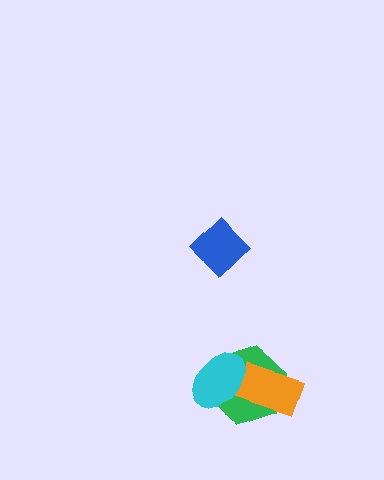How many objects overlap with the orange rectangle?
2 objects overlap with the orange rectangle.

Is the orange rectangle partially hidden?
Yes, it is partially covered by another shape.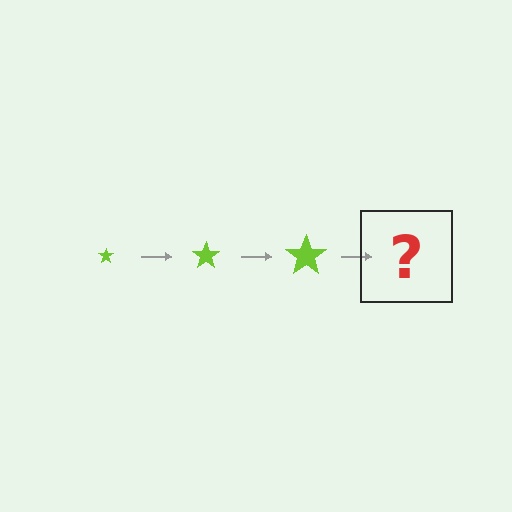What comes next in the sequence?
The next element should be a lime star, larger than the previous one.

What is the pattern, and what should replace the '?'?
The pattern is that the star gets progressively larger each step. The '?' should be a lime star, larger than the previous one.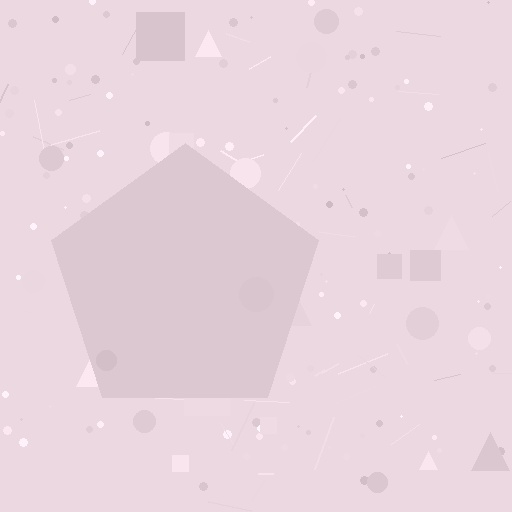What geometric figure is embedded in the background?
A pentagon is embedded in the background.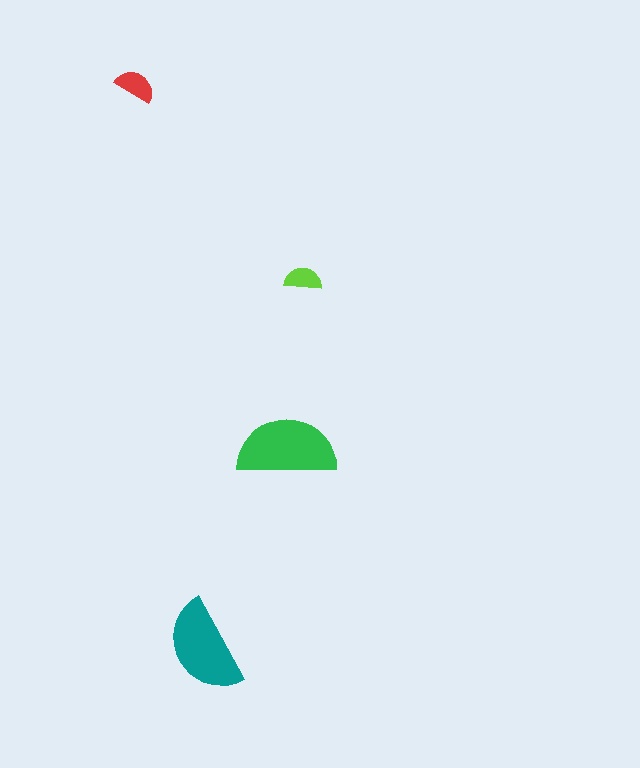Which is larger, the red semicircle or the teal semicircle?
The teal one.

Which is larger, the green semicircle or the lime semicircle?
The green one.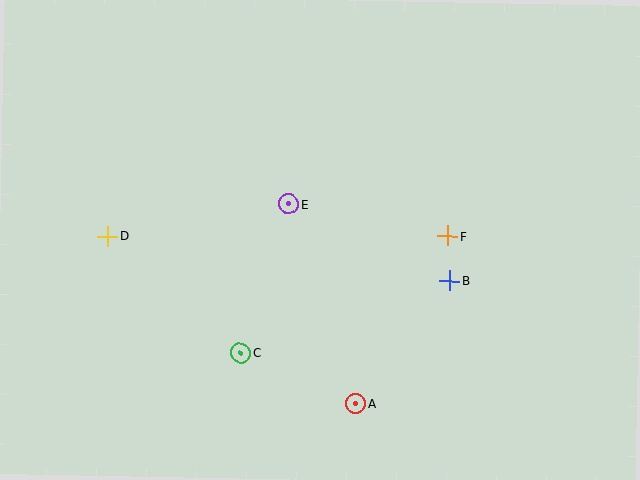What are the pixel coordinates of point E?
Point E is at (288, 204).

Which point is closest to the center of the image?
Point E at (288, 204) is closest to the center.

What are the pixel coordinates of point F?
Point F is at (448, 236).